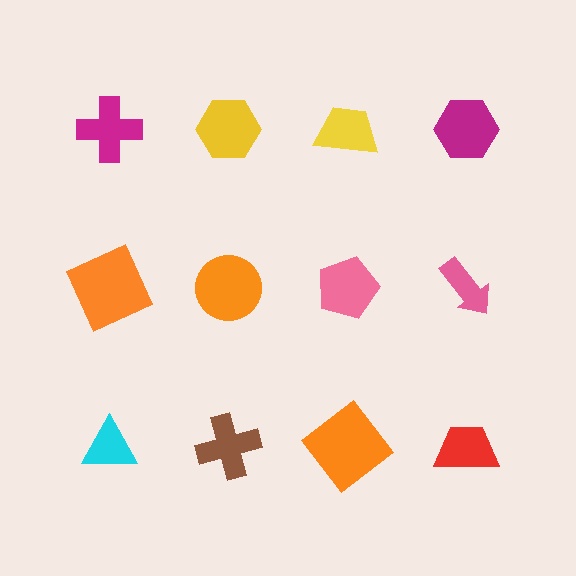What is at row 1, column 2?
A yellow hexagon.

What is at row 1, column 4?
A magenta hexagon.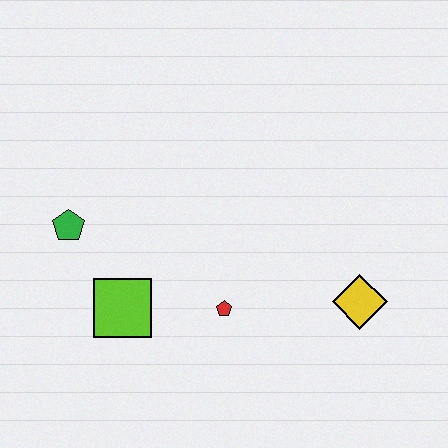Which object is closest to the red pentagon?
The lime square is closest to the red pentagon.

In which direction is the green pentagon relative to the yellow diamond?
The green pentagon is to the left of the yellow diamond.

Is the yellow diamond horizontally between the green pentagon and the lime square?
No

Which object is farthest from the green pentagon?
The yellow diamond is farthest from the green pentagon.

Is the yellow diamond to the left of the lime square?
No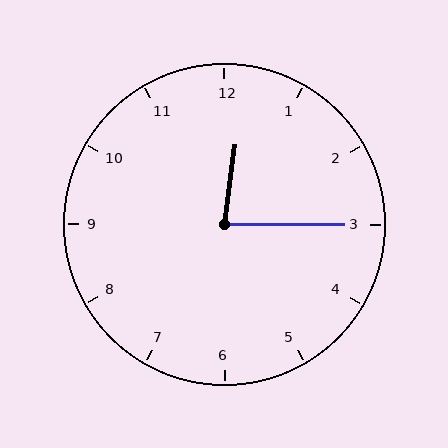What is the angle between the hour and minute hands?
Approximately 82 degrees.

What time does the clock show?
12:15.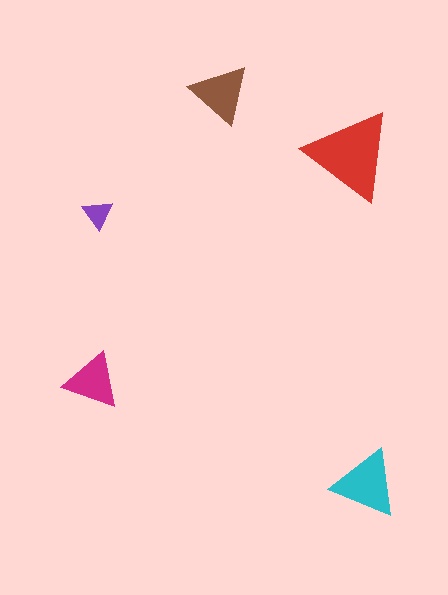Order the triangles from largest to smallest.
the red one, the cyan one, the brown one, the magenta one, the purple one.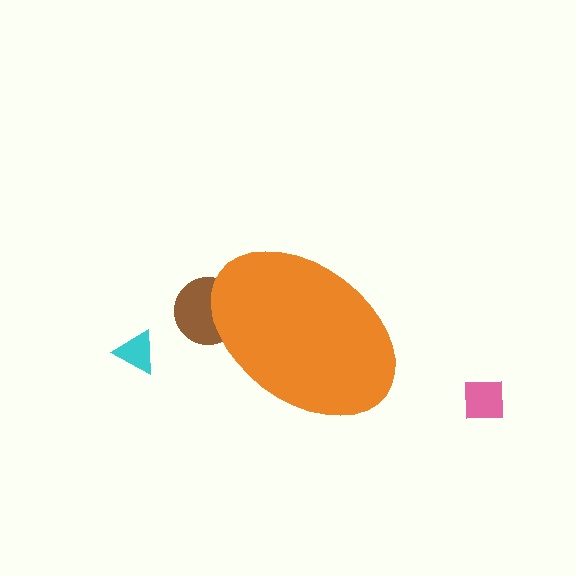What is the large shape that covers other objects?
An orange ellipse.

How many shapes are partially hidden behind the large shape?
1 shape is partially hidden.